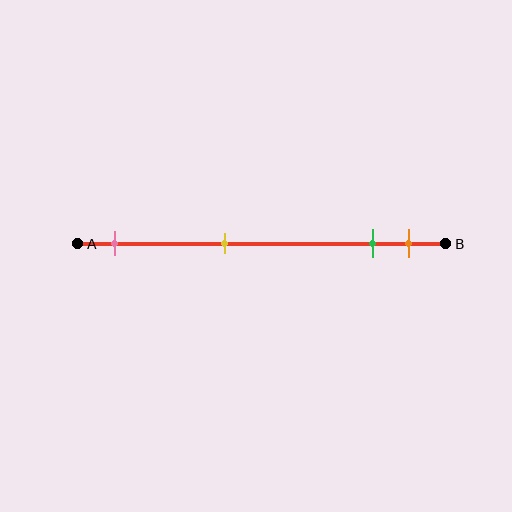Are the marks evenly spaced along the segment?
No, the marks are not evenly spaced.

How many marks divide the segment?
There are 4 marks dividing the segment.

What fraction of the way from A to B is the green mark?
The green mark is approximately 80% (0.8) of the way from A to B.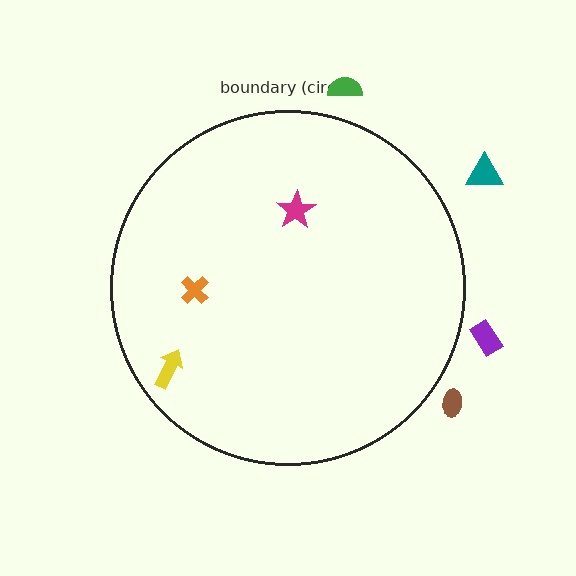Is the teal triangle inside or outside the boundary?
Outside.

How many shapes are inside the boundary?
3 inside, 4 outside.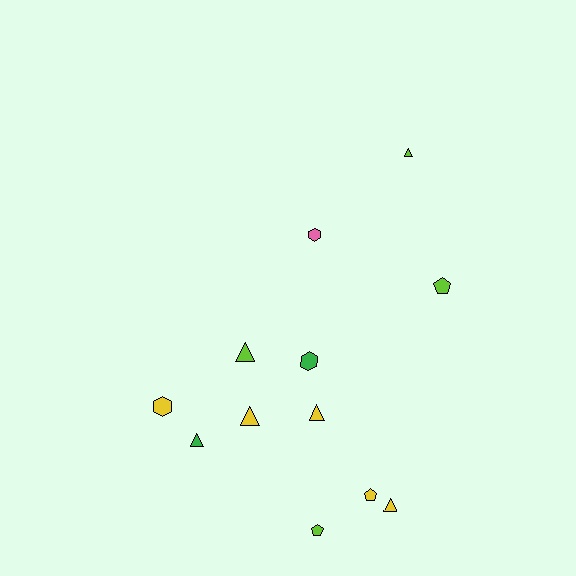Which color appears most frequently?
Yellow, with 5 objects.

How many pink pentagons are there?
There are no pink pentagons.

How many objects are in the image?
There are 12 objects.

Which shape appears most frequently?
Triangle, with 6 objects.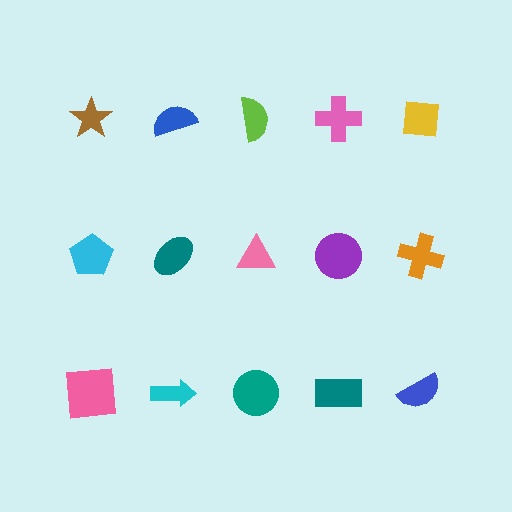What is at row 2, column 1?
A cyan pentagon.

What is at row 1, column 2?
A blue semicircle.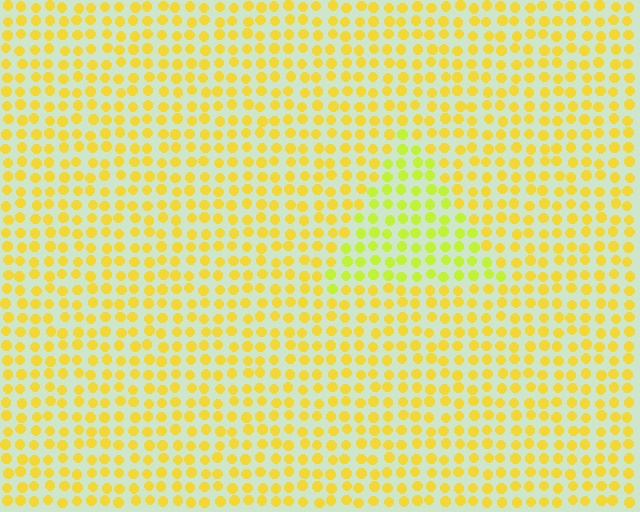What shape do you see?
I see a triangle.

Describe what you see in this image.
The image is filled with small yellow elements in a uniform arrangement. A triangle-shaped region is visible where the elements are tinted to a slightly different hue, forming a subtle color boundary.